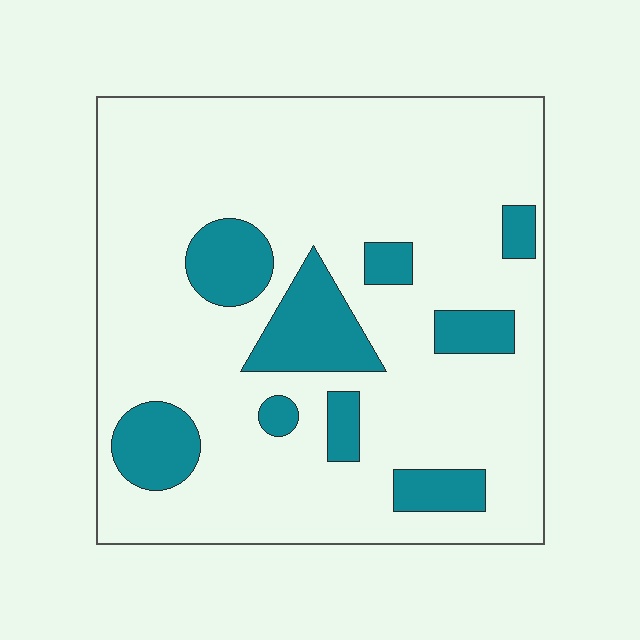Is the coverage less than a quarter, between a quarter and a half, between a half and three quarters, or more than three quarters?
Less than a quarter.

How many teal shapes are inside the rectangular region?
9.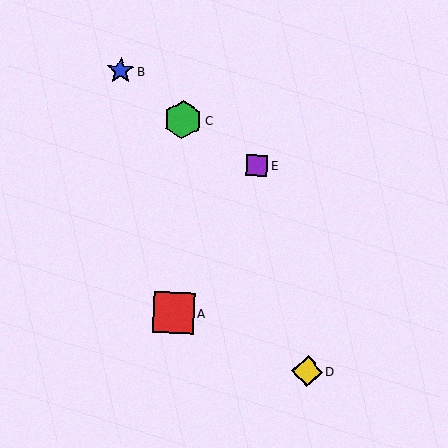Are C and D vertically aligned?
No, C is at x≈183 and D is at x≈307.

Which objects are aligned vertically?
Objects A, C are aligned vertically.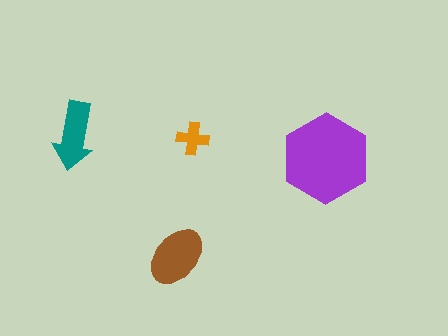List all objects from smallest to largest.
The orange cross, the teal arrow, the brown ellipse, the purple hexagon.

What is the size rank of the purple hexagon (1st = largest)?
1st.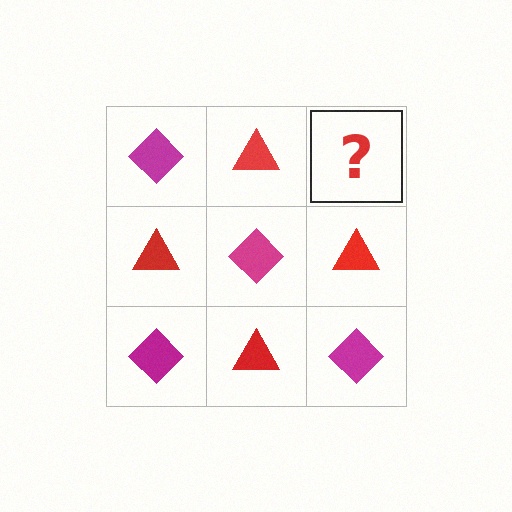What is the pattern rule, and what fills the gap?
The rule is that it alternates magenta diamond and red triangle in a checkerboard pattern. The gap should be filled with a magenta diamond.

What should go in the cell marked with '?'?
The missing cell should contain a magenta diamond.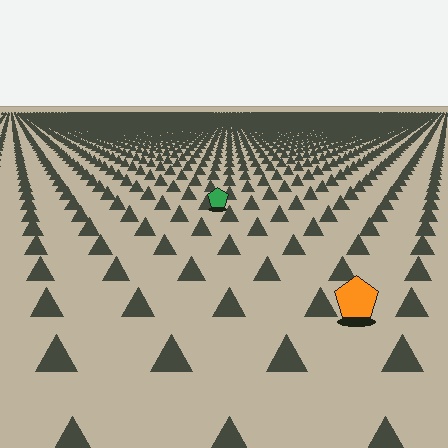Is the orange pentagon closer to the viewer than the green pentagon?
Yes. The orange pentagon is closer — you can tell from the texture gradient: the ground texture is coarser near it.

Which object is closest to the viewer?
The orange pentagon is closest. The texture marks near it are larger and more spread out.